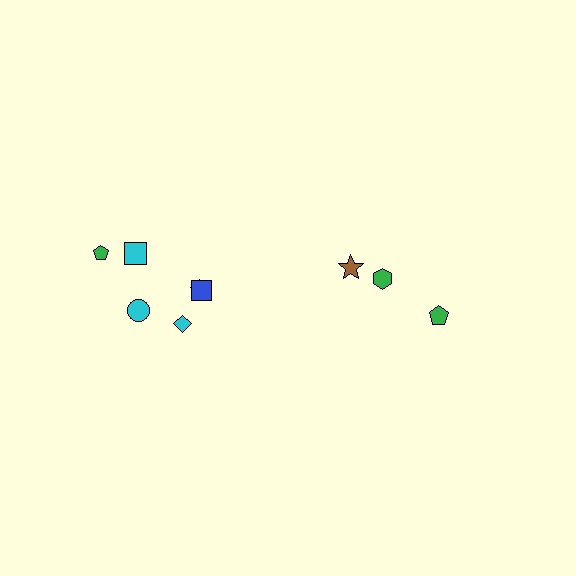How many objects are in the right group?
There are 3 objects.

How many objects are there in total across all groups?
There are 9 objects.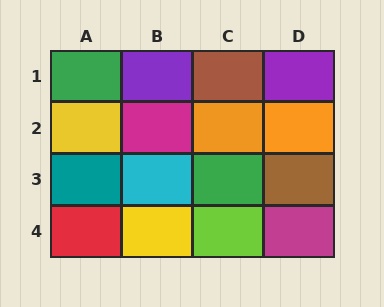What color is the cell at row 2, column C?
Orange.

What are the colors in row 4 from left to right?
Red, yellow, lime, magenta.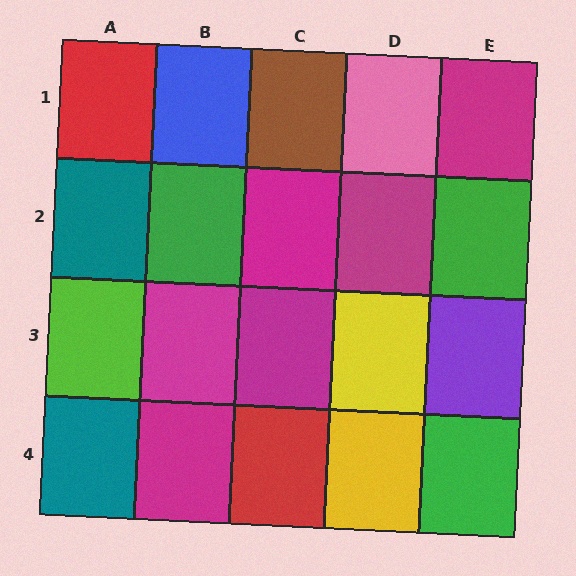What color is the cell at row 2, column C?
Magenta.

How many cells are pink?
1 cell is pink.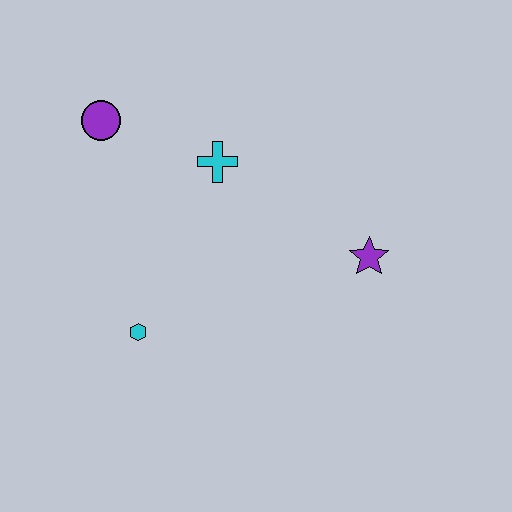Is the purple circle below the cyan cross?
No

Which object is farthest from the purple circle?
The purple star is farthest from the purple circle.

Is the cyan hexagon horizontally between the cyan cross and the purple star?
No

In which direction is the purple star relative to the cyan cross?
The purple star is to the right of the cyan cross.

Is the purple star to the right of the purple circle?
Yes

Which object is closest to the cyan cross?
The purple circle is closest to the cyan cross.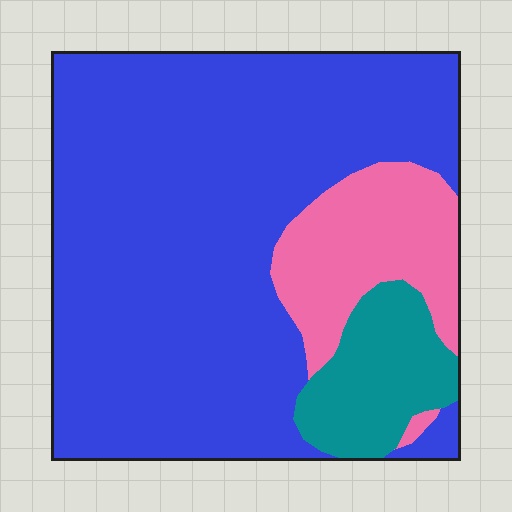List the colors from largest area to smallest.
From largest to smallest: blue, pink, teal.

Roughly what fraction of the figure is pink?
Pink covers 15% of the figure.